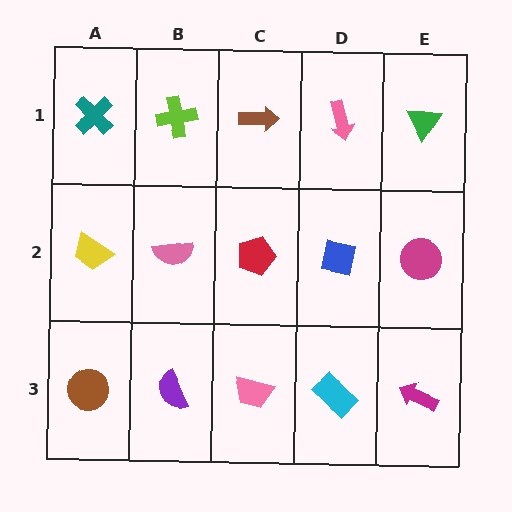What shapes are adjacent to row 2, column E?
A green triangle (row 1, column E), a magenta arrow (row 3, column E), a blue square (row 2, column D).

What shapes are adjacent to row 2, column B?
A lime cross (row 1, column B), a purple semicircle (row 3, column B), a yellow trapezoid (row 2, column A), a red pentagon (row 2, column C).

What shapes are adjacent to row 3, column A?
A yellow trapezoid (row 2, column A), a purple semicircle (row 3, column B).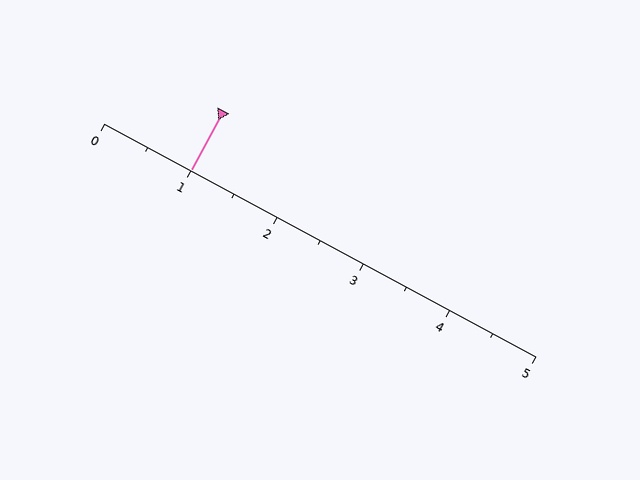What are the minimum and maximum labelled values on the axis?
The axis runs from 0 to 5.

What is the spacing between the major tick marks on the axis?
The major ticks are spaced 1 apart.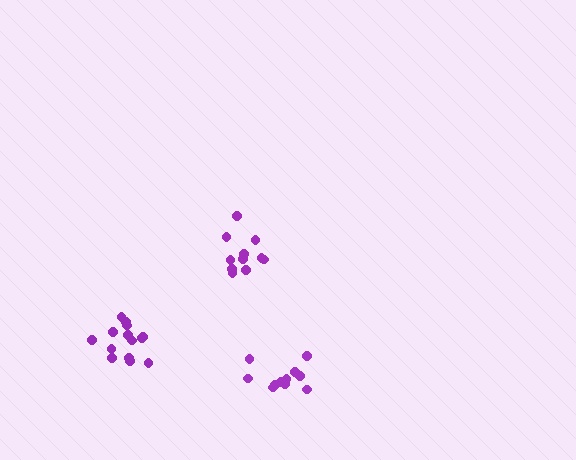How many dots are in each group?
Group 1: 11 dots, Group 2: 11 dots, Group 3: 14 dots (36 total).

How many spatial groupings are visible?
There are 3 spatial groupings.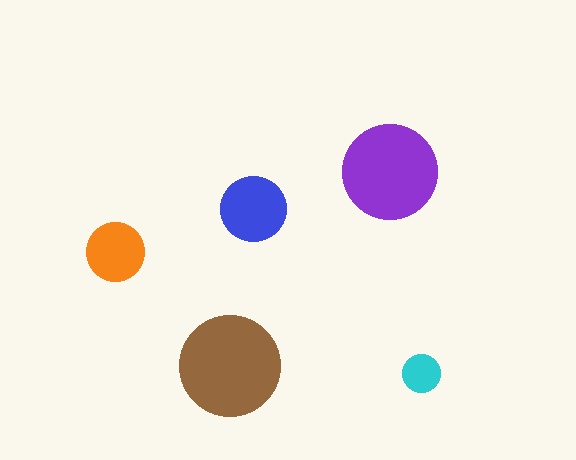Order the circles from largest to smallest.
the brown one, the purple one, the blue one, the orange one, the cyan one.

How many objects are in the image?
There are 5 objects in the image.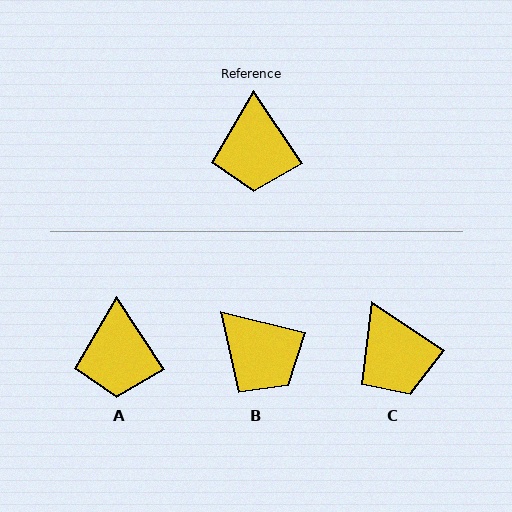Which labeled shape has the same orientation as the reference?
A.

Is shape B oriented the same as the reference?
No, it is off by about 43 degrees.